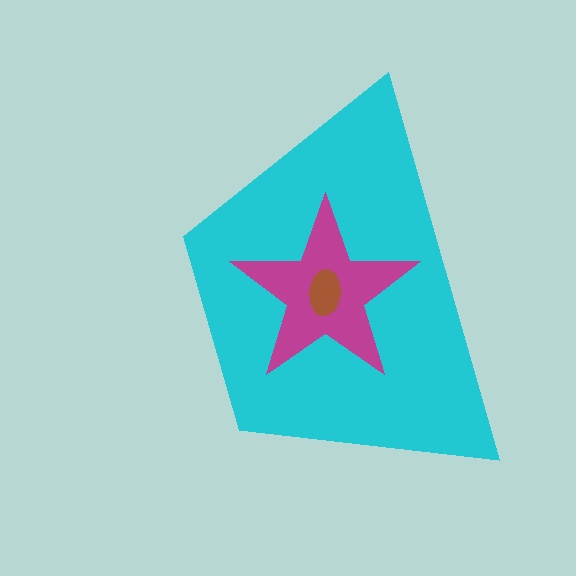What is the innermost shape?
The brown ellipse.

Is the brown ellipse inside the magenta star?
Yes.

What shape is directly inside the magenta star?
The brown ellipse.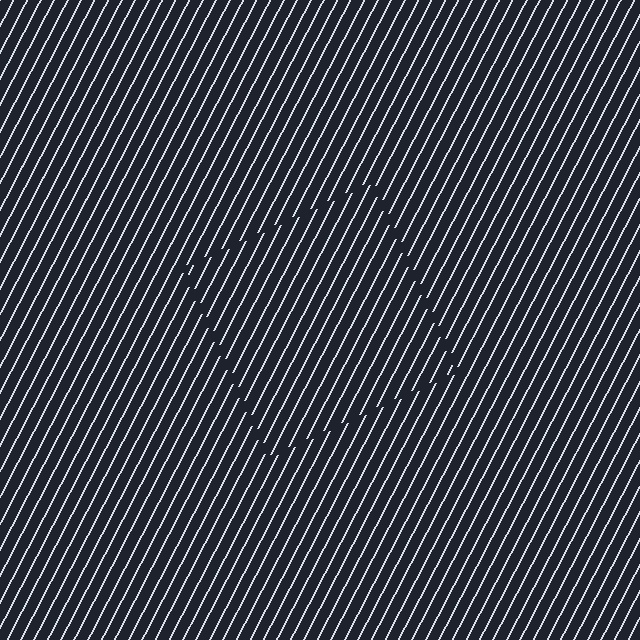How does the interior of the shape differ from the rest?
The interior of the shape contains the same grating, shifted by half a period — the contour is defined by the phase discontinuity where line-ends from the inner and outer gratings abut.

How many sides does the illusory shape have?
4 sides — the line-ends trace a square.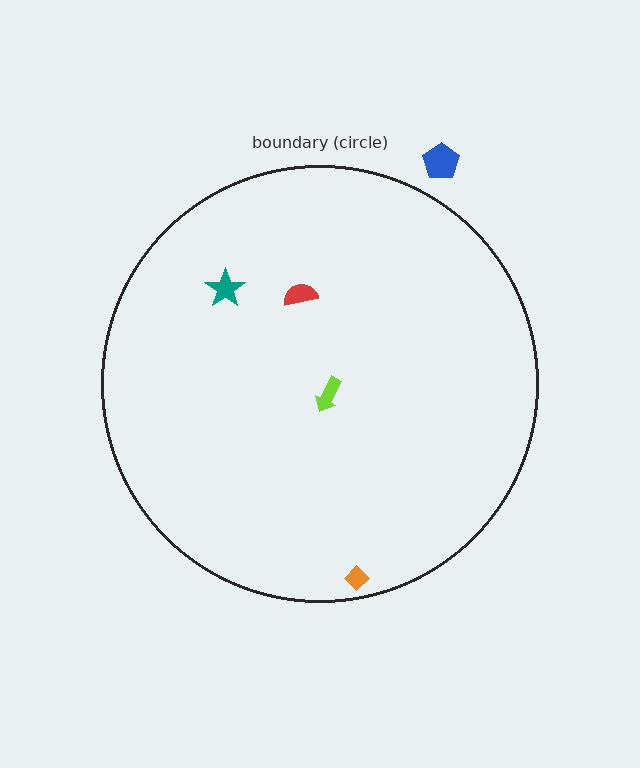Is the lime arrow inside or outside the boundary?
Inside.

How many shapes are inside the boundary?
4 inside, 2 outside.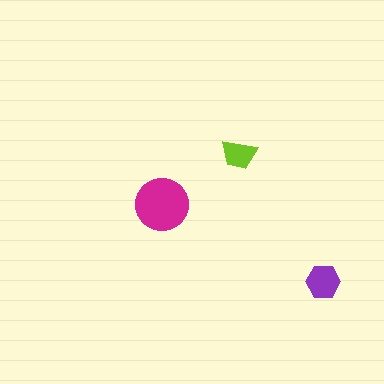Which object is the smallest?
The lime trapezoid.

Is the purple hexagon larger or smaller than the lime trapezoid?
Larger.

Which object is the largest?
The magenta circle.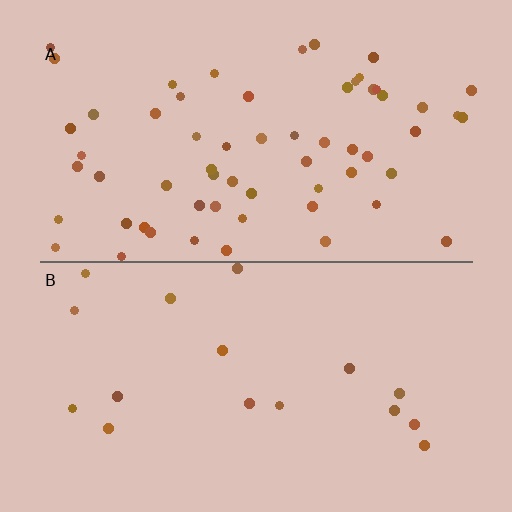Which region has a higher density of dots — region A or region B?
A (the top).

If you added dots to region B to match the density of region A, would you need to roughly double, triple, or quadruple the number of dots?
Approximately quadruple.